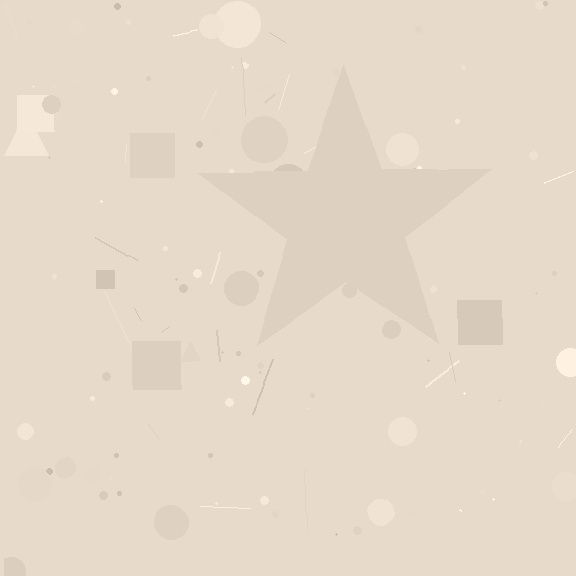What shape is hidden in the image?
A star is hidden in the image.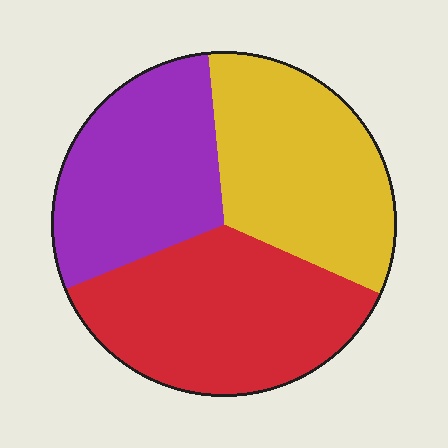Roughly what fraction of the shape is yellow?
Yellow takes up between a sixth and a third of the shape.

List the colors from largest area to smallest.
From largest to smallest: red, yellow, purple.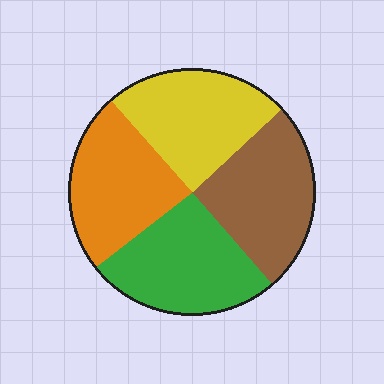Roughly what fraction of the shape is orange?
Orange covers about 25% of the shape.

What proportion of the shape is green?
Green covers around 25% of the shape.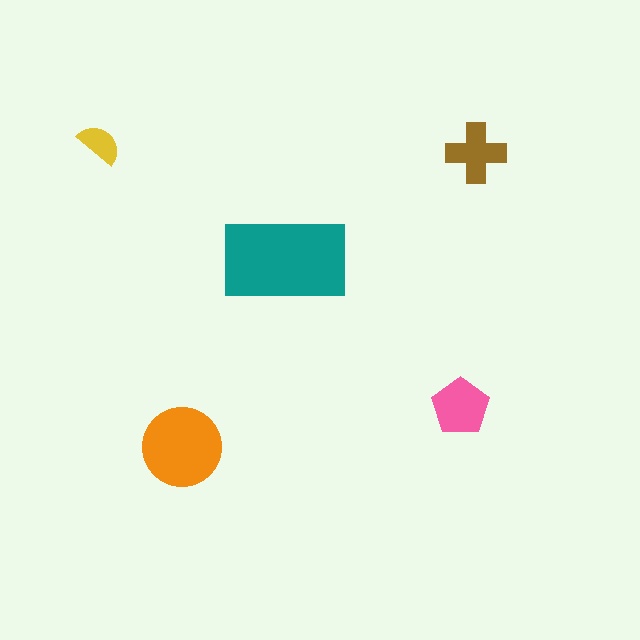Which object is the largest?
The teal rectangle.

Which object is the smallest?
The yellow semicircle.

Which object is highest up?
The yellow semicircle is topmost.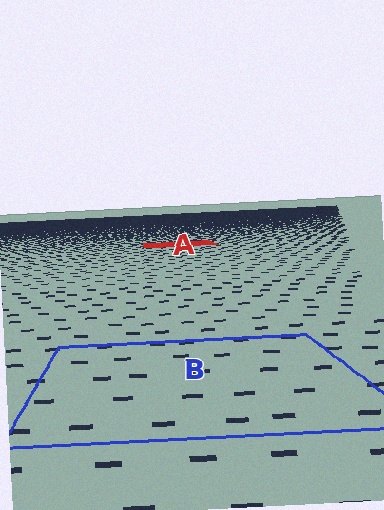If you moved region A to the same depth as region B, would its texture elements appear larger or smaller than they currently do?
They would appear larger. At a closer depth, the same texture elements are projected at a bigger on-screen size.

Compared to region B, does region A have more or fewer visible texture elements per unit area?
Region A has more texture elements per unit area — they are packed more densely because it is farther away.